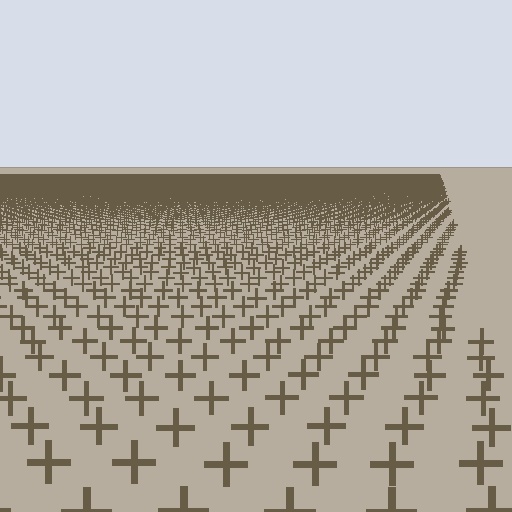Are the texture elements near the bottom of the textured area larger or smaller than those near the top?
Larger. Near the bottom, elements are closer to the viewer and appear at a bigger on-screen size.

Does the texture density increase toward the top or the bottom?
Density increases toward the top.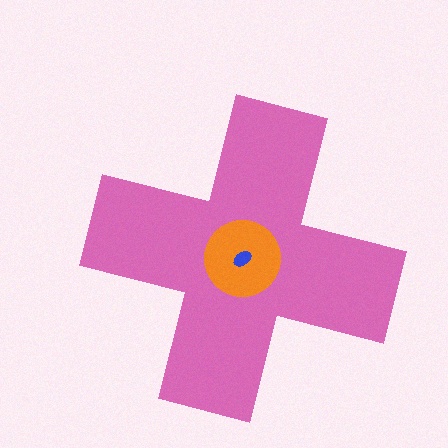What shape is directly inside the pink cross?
The orange circle.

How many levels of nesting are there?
3.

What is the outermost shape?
The pink cross.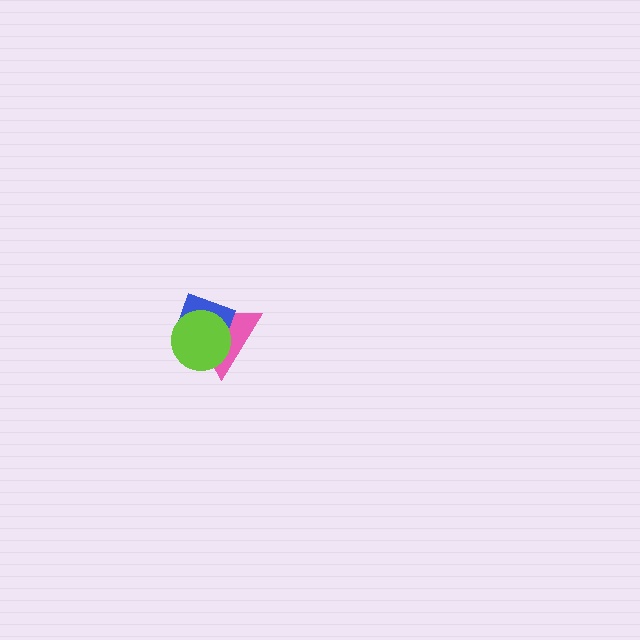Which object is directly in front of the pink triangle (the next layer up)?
The blue diamond is directly in front of the pink triangle.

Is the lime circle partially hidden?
No, no other shape covers it.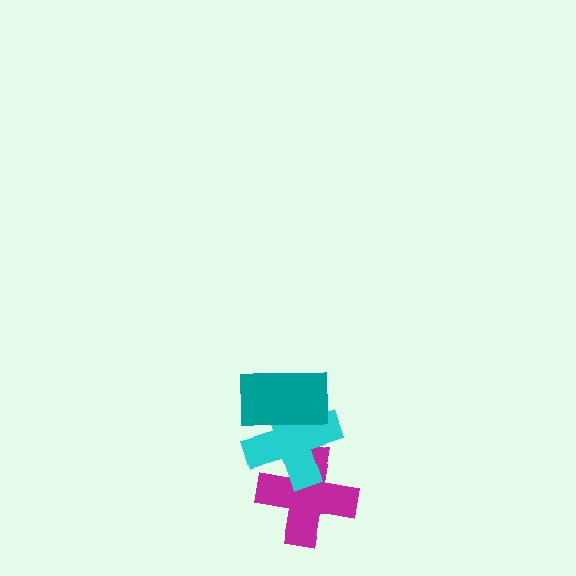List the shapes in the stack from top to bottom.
From top to bottom: the teal rectangle, the cyan cross, the magenta cross.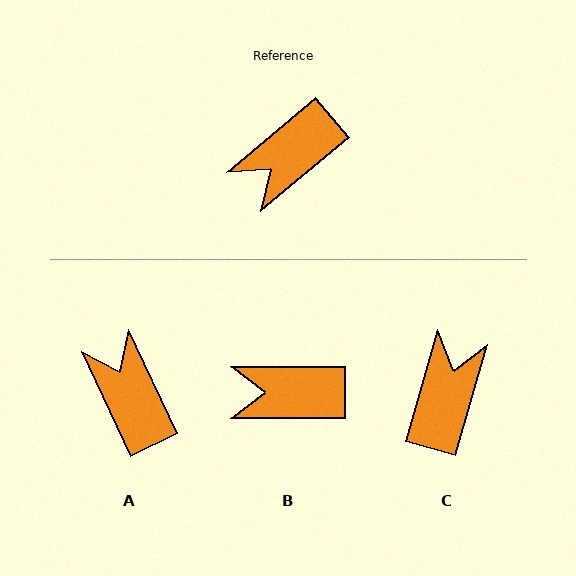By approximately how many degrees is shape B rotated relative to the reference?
Approximately 40 degrees clockwise.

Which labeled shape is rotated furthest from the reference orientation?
C, about 146 degrees away.